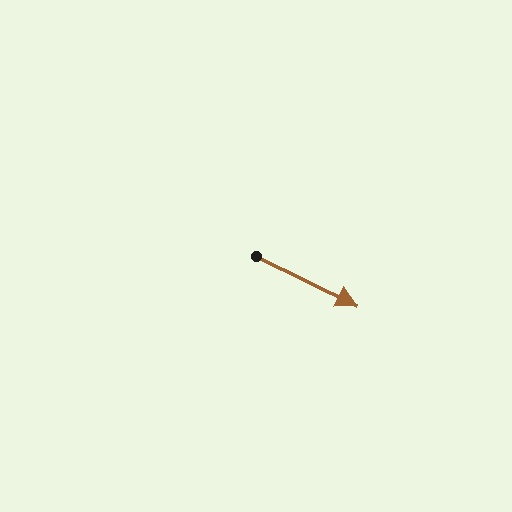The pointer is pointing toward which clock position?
Roughly 4 o'clock.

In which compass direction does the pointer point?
Southeast.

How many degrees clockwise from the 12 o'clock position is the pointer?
Approximately 116 degrees.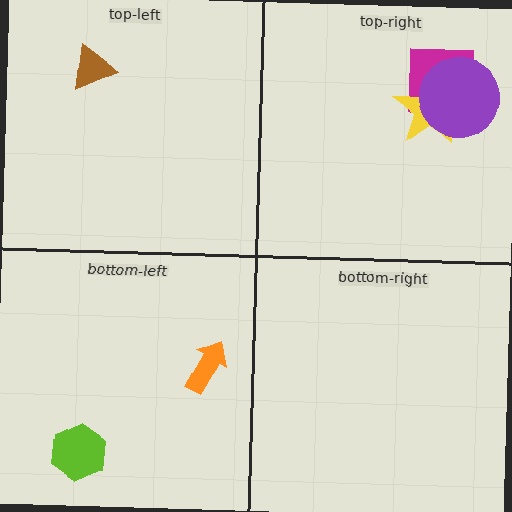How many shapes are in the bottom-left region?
2.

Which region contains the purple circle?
The top-right region.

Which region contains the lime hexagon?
The bottom-left region.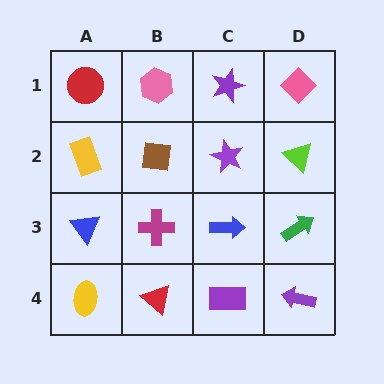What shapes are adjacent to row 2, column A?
A red circle (row 1, column A), a blue triangle (row 3, column A), a brown square (row 2, column B).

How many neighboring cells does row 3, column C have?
4.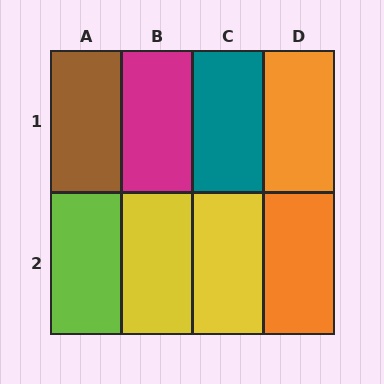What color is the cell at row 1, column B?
Magenta.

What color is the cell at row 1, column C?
Teal.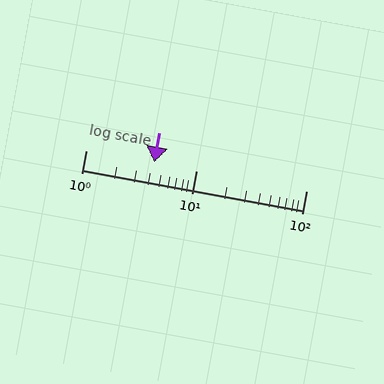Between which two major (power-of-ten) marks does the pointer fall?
The pointer is between 1 and 10.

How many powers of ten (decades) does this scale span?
The scale spans 2 decades, from 1 to 100.